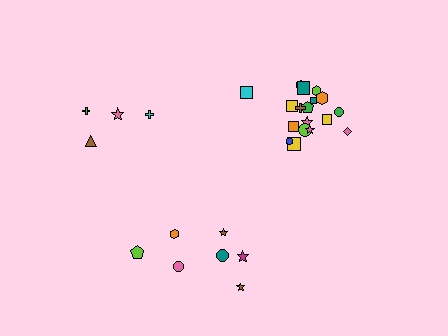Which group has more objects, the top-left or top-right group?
The top-right group.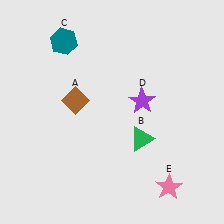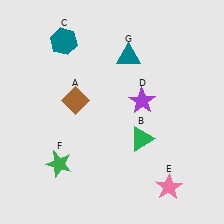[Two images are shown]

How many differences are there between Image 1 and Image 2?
There are 2 differences between the two images.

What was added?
A green star (F), a teal triangle (G) were added in Image 2.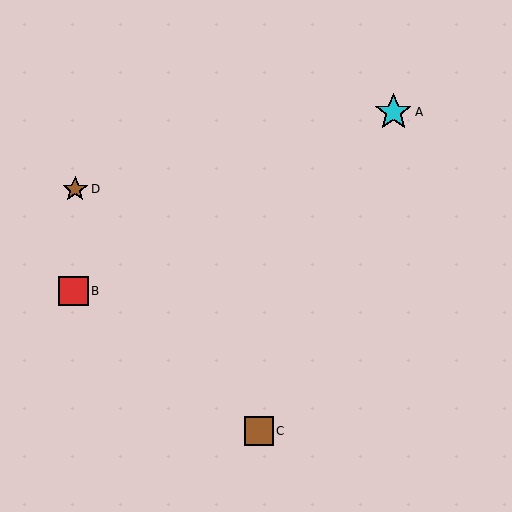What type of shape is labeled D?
Shape D is a brown star.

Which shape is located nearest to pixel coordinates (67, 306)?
The red square (labeled B) at (74, 291) is nearest to that location.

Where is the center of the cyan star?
The center of the cyan star is at (393, 112).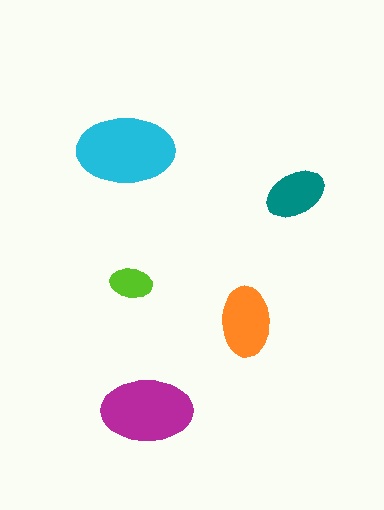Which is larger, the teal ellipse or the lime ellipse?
The teal one.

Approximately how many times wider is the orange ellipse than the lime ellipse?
About 1.5 times wider.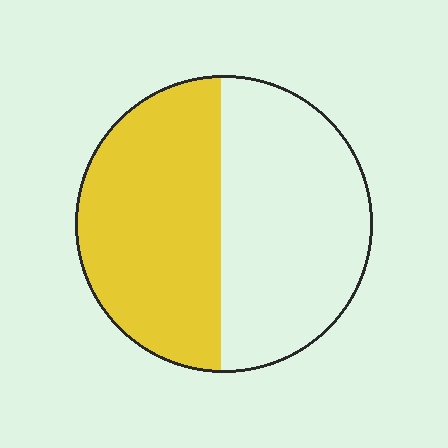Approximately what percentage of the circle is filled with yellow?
Approximately 50%.